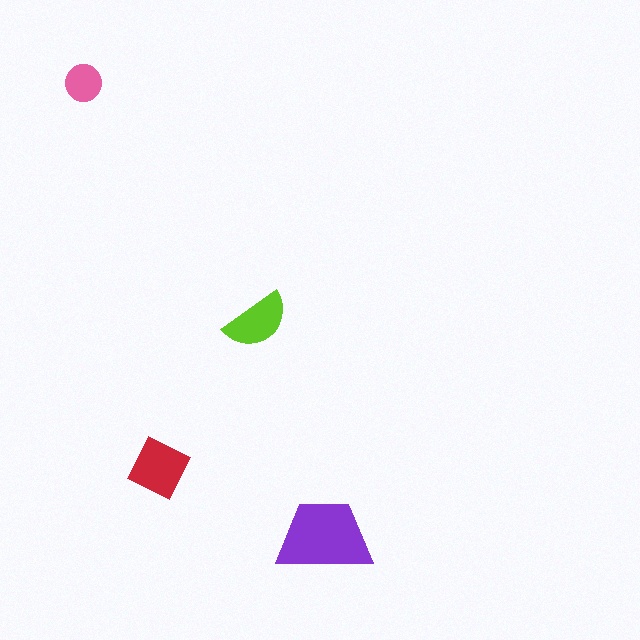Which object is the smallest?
The pink circle.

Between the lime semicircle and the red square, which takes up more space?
The red square.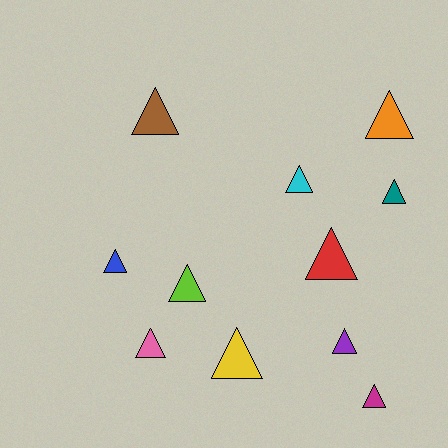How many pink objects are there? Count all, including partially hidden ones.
There is 1 pink object.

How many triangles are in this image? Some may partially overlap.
There are 11 triangles.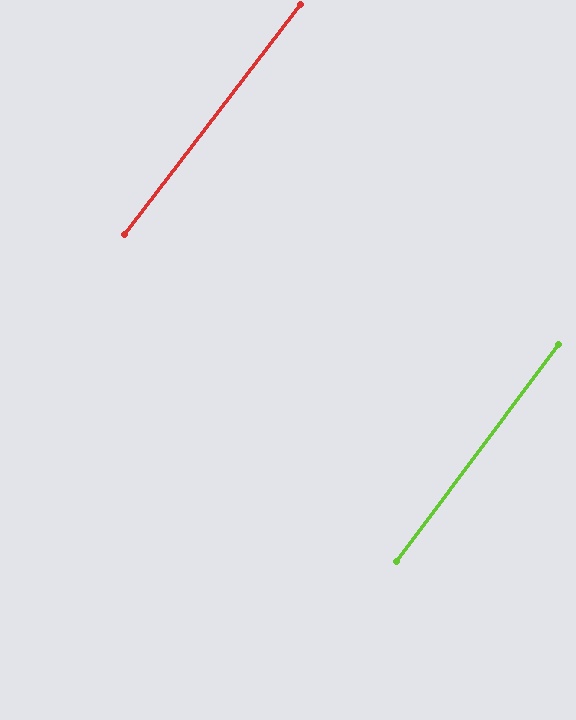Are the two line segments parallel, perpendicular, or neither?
Parallel — their directions differ by only 0.8°.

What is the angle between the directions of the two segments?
Approximately 1 degree.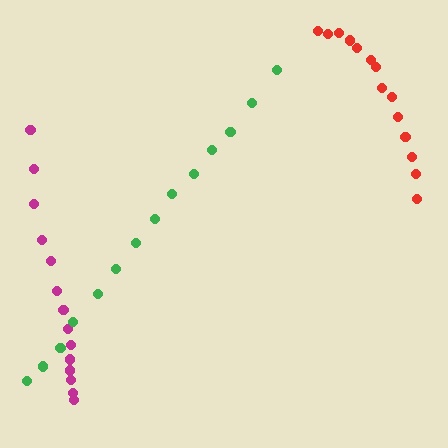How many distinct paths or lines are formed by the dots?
There are 3 distinct paths.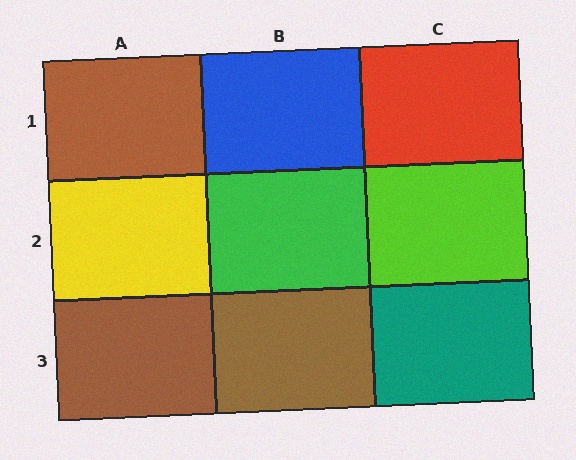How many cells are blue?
1 cell is blue.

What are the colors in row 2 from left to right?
Yellow, green, lime.